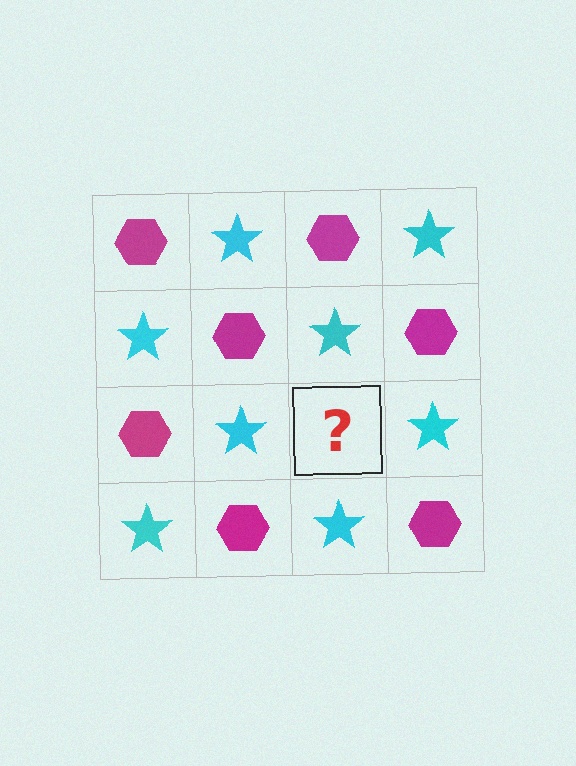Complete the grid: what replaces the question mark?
The question mark should be replaced with a magenta hexagon.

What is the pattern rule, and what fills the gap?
The rule is that it alternates magenta hexagon and cyan star in a checkerboard pattern. The gap should be filled with a magenta hexagon.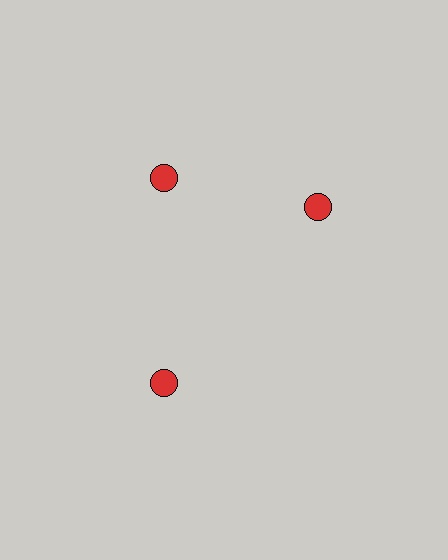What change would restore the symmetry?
The symmetry would be restored by rotating it back into even spacing with its neighbors so that all 3 circles sit at equal angles and equal distance from the center.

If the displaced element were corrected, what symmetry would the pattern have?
It would have 3-fold rotational symmetry — the pattern would map onto itself every 120 degrees.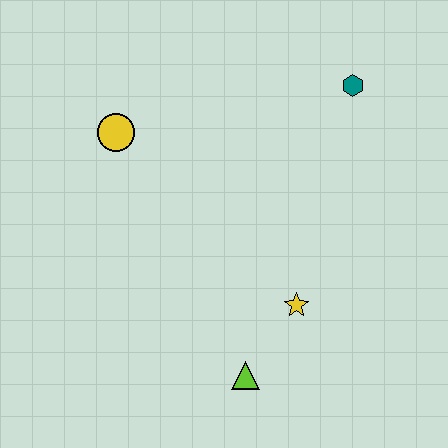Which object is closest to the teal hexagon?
The yellow star is closest to the teal hexagon.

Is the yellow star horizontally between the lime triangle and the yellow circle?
No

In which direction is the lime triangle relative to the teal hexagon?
The lime triangle is below the teal hexagon.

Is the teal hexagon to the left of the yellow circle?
No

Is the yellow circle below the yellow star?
No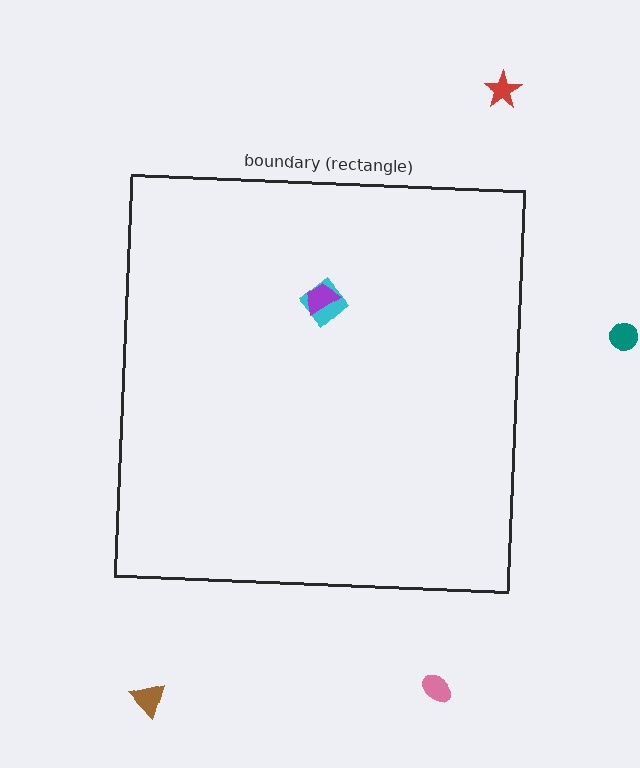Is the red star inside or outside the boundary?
Outside.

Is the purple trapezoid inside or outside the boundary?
Inside.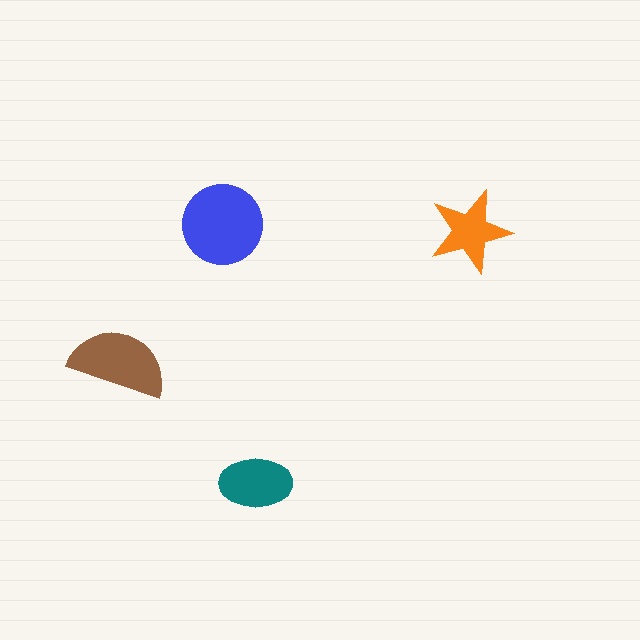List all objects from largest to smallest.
The blue circle, the brown semicircle, the teal ellipse, the orange star.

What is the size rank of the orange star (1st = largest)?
4th.